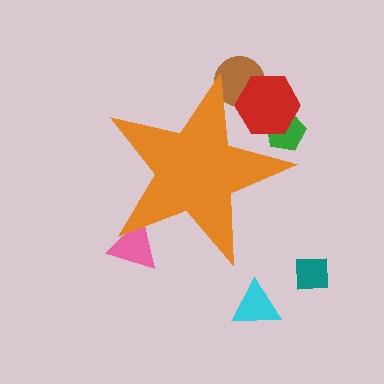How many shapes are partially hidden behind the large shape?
4 shapes are partially hidden.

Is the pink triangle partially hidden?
Yes, the pink triangle is partially hidden behind the orange star.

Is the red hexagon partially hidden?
Yes, the red hexagon is partially hidden behind the orange star.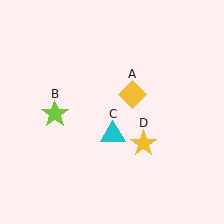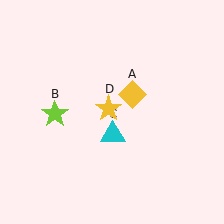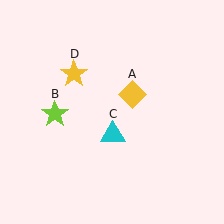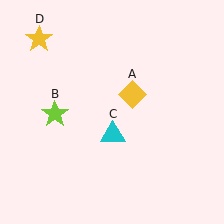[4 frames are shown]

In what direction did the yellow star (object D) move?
The yellow star (object D) moved up and to the left.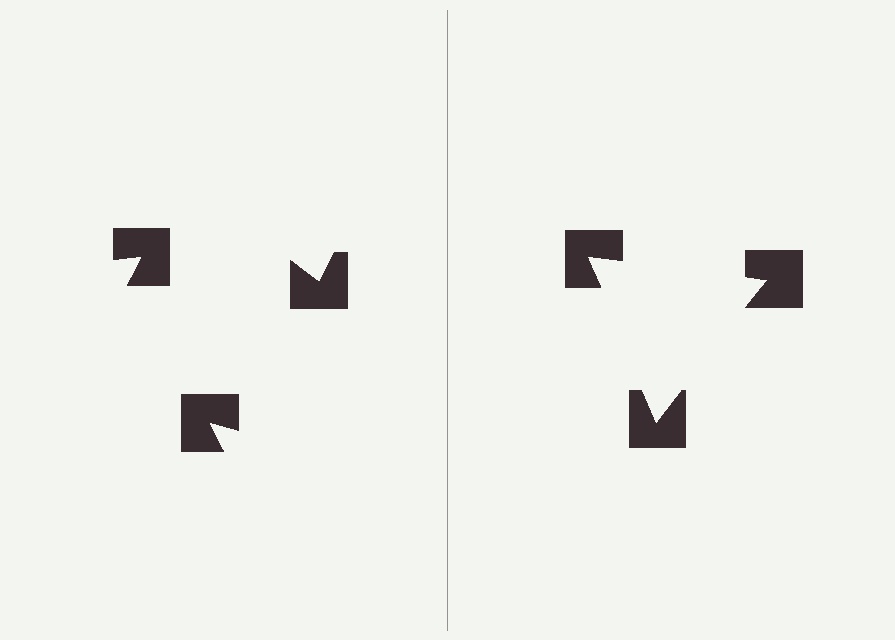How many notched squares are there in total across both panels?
6 — 3 on each side.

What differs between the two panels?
The notched squares are positioned identically on both sides; only the wedge orientations differ. On the right they align to a triangle; on the left they are misaligned.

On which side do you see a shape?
An illusory triangle appears on the right side. On the left side the wedge cuts are rotated, so no coherent shape forms.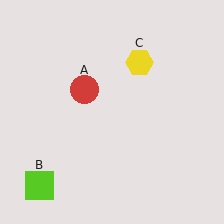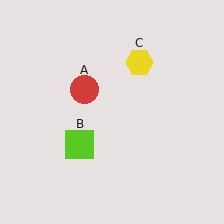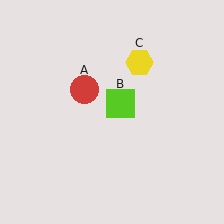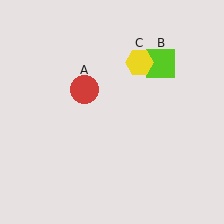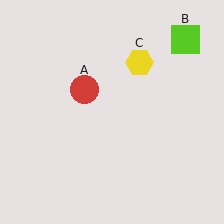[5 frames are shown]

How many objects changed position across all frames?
1 object changed position: lime square (object B).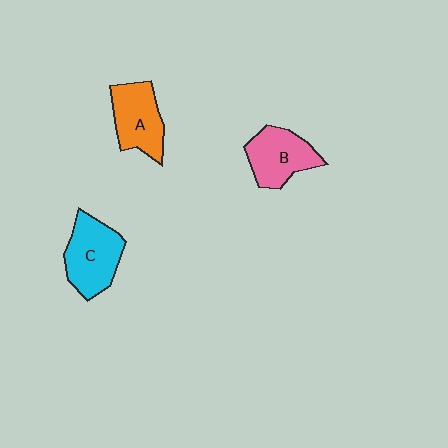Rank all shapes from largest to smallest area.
From largest to smallest: C (cyan), A (orange), B (pink).